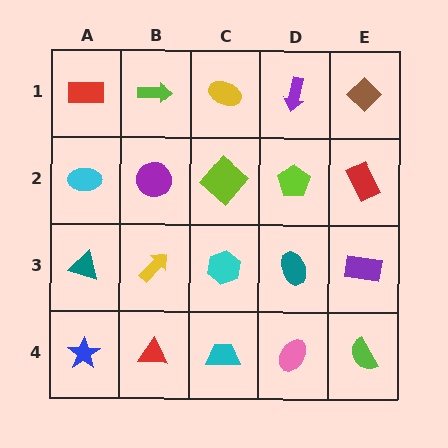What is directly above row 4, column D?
A teal ellipse.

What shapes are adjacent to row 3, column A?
A cyan ellipse (row 2, column A), a blue star (row 4, column A), a yellow arrow (row 3, column B).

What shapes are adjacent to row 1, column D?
A lime pentagon (row 2, column D), a yellow ellipse (row 1, column C), a brown diamond (row 1, column E).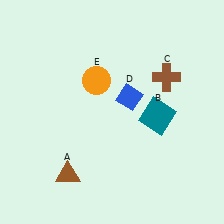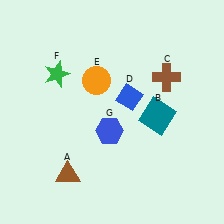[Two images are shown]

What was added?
A green star (F), a blue hexagon (G) were added in Image 2.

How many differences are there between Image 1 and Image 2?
There are 2 differences between the two images.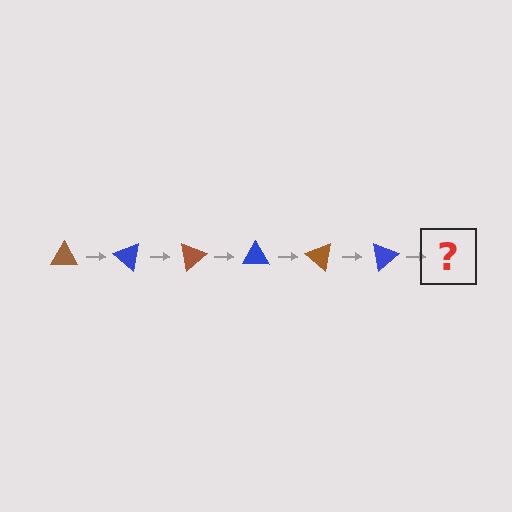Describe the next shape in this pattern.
It should be a brown triangle, rotated 240 degrees from the start.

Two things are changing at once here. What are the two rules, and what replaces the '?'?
The two rules are that it rotates 40 degrees each step and the color cycles through brown and blue. The '?' should be a brown triangle, rotated 240 degrees from the start.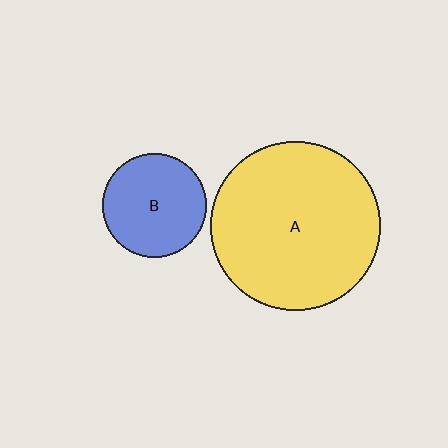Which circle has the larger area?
Circle A (yellow).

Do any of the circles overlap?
No, none of the circles overlap.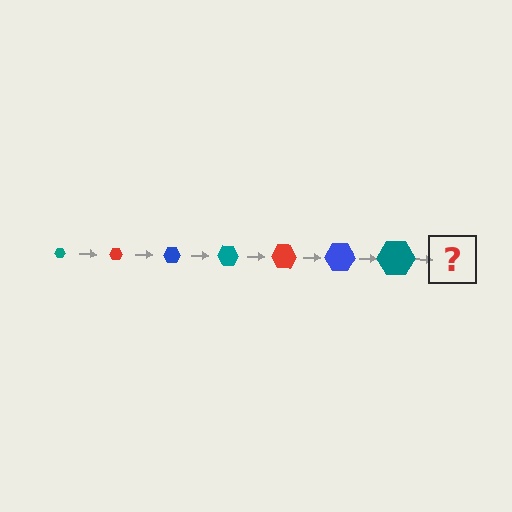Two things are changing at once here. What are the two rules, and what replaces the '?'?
The two rules are that the hexagon grows larger each step and the color cycles through teal, red, and blue. The '?' should be a red hexagon, larger than the previous one.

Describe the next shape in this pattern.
It should be a red hexagon, larger than the previous one.